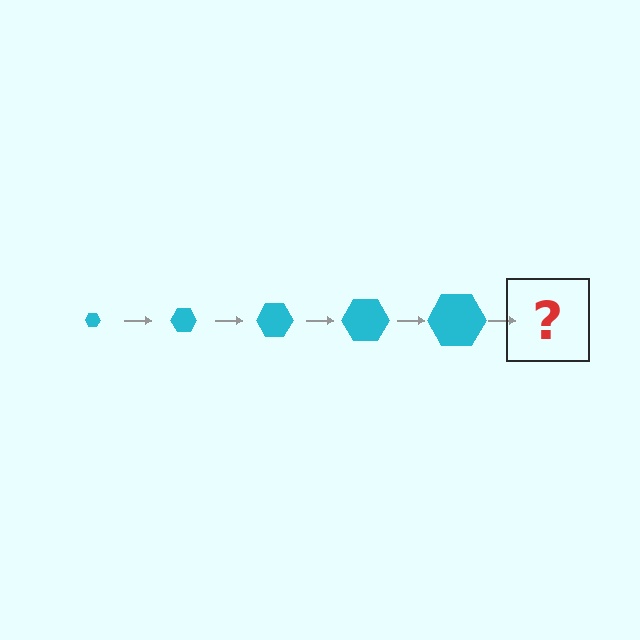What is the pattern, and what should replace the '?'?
The pattern is that the hexagon gets progressively larger each step. The '?' should be a cyan hexagon, larger than the previous one.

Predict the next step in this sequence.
The next step is a cyan hexagon, larger than the previous one.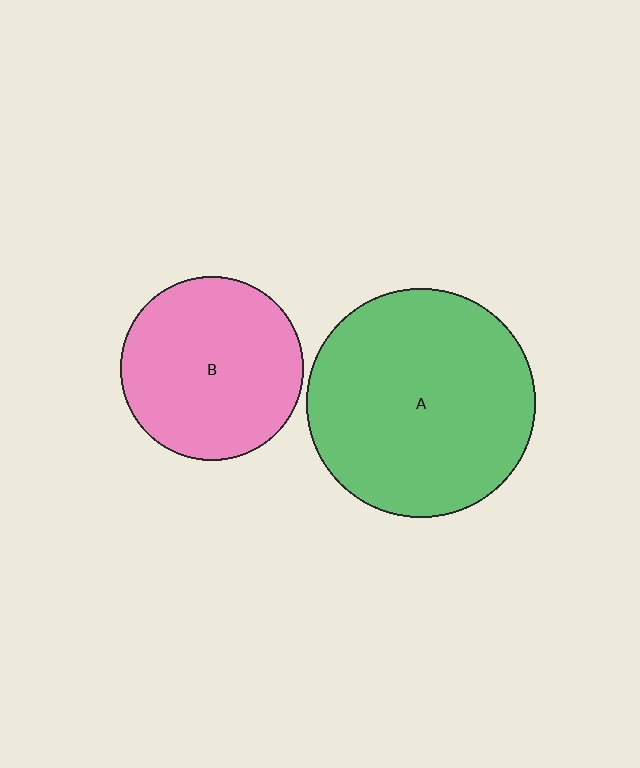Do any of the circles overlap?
No, none of the circles overlap.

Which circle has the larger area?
Circle A (green).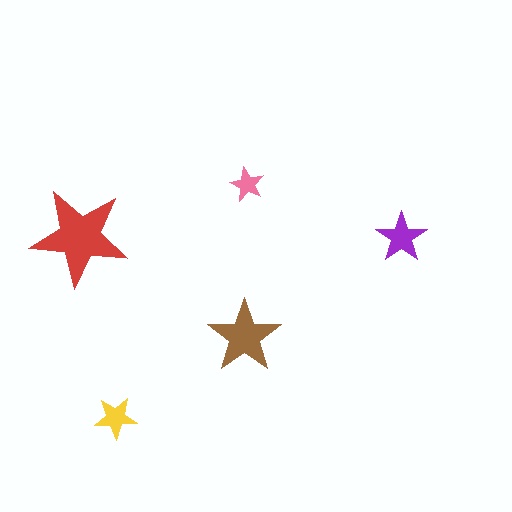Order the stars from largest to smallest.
the red one, the brown one, the purple one, the yellow one, the pink one.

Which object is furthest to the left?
The red star is leftmost.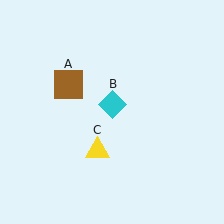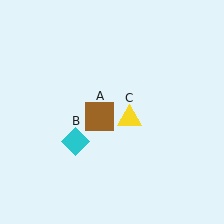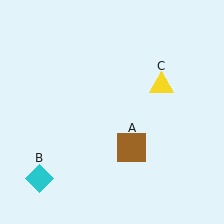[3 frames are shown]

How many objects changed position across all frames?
3 objects changed position: brown square (object A), cyan diamond (object B), yellow triangle (object C).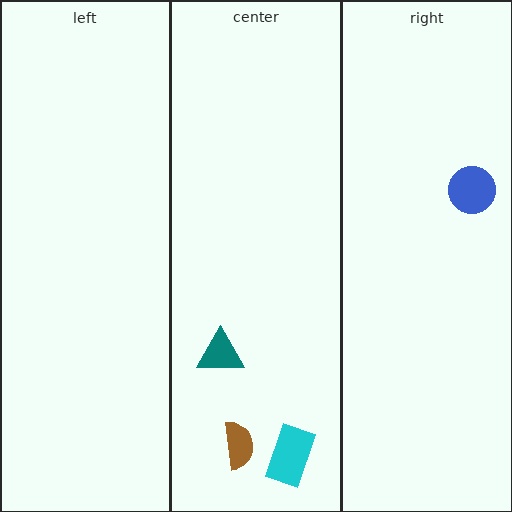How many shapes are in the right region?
1.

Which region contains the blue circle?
The right region.